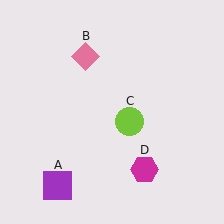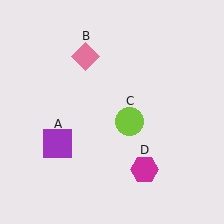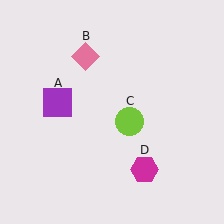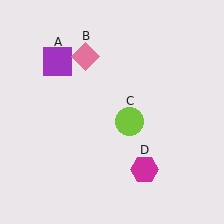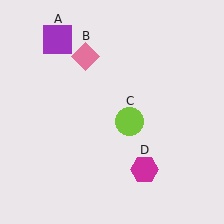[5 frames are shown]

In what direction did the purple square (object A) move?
The purple square (object A) moved up.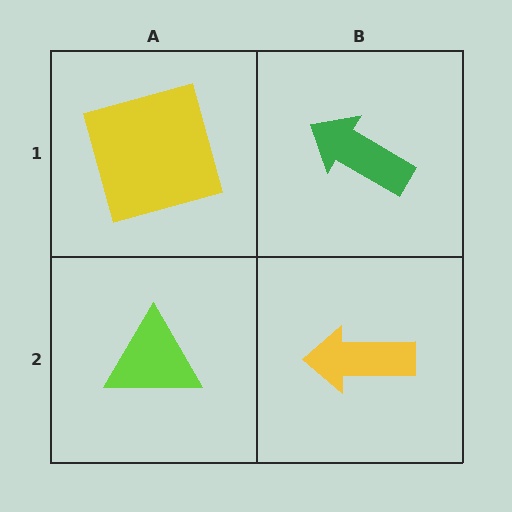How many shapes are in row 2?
2 shapes.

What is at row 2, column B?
A yellow arrow.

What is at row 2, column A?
A lime triangle.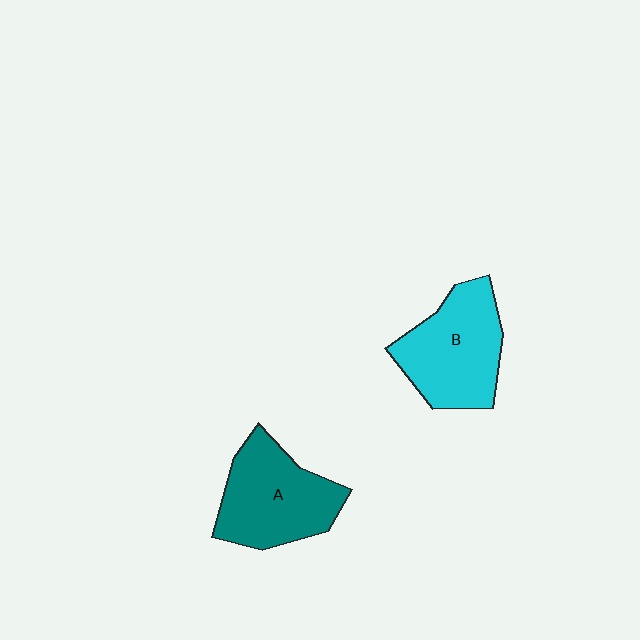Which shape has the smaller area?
Shape A (teal).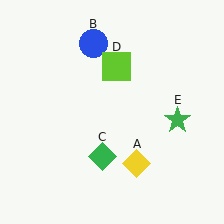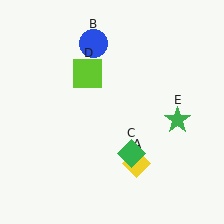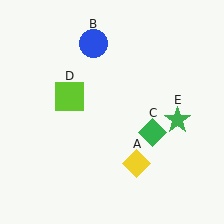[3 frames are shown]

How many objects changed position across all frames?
2 objects changed position: green diamond (object C), lime square (object D).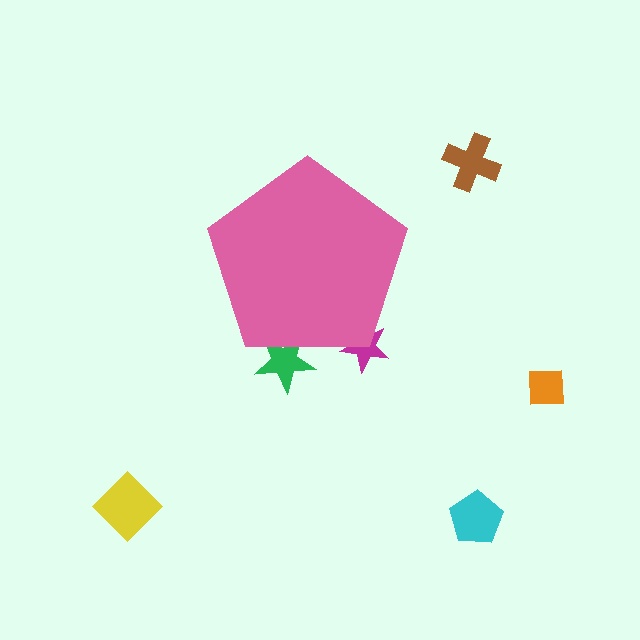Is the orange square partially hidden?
No, the orange square is fully visible.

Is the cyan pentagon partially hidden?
No, the cyan pentagon is fully visible.